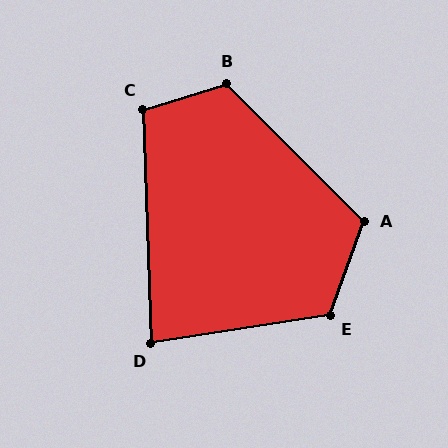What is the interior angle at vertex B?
Approximately 118 degrees (obtuse).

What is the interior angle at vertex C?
Approximately 105 degrees (obtuse).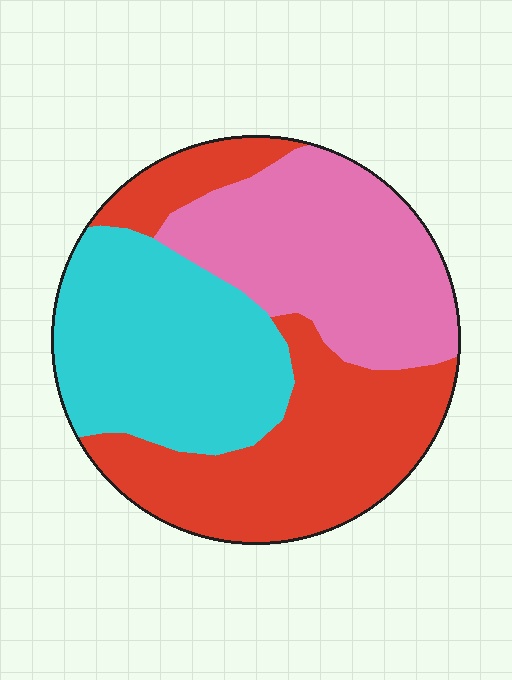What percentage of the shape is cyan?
Cyan covers 31% of the shape.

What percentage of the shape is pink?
Pink covers around 30% of the shape.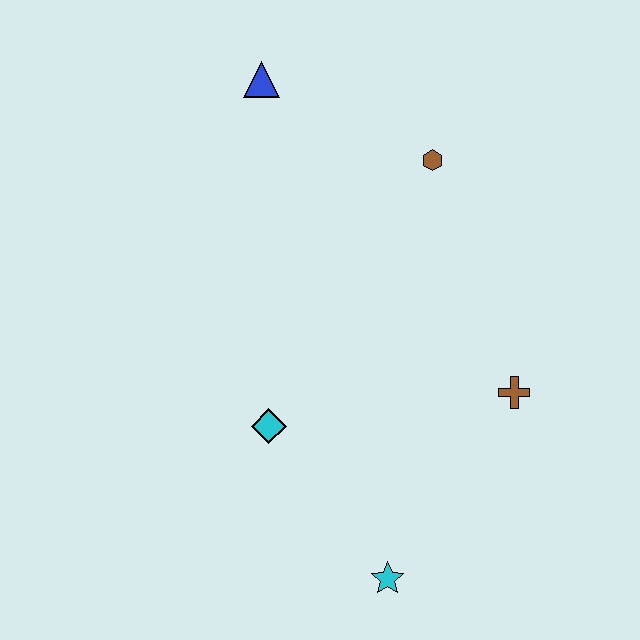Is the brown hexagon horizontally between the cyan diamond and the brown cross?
Yes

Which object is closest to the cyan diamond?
The cyan star is closest to the cyan diamond.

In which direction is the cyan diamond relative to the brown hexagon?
The cyan diamond is below the brown hexagon.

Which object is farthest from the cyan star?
The blue triangle is farthest from the cyan star.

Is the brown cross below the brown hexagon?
Yes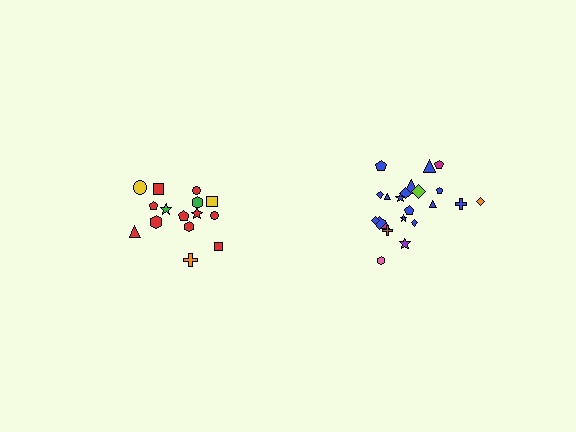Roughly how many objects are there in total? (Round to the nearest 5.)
Roughly 35 objects in total.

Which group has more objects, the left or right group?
The right group.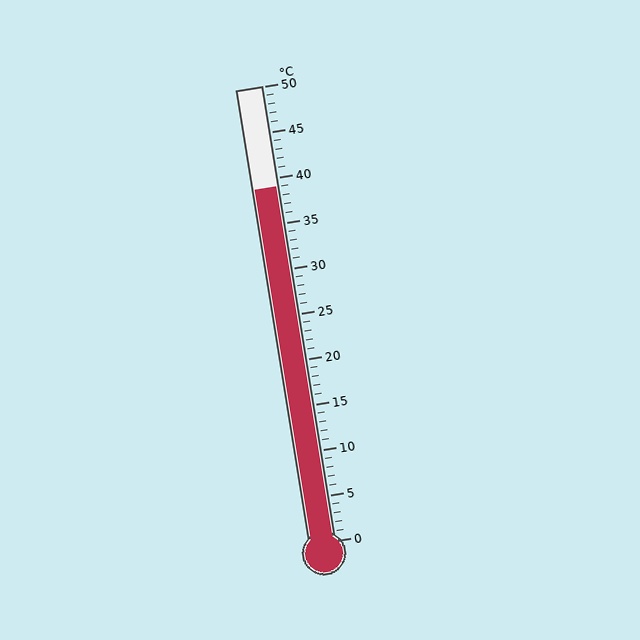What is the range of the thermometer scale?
The thermometer scale ranges from 0°C to 50°C.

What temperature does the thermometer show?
The thermometer shows approximately 39°C.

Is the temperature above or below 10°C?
The temperature is above 10°C.